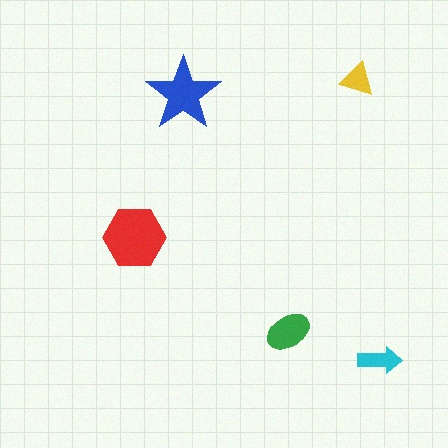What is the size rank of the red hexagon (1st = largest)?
1st.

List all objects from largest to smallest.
The red hexagon, the blue star, the green ellipse, the cyan arrow, the yellow triangle.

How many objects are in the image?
There are 5 objects in the image.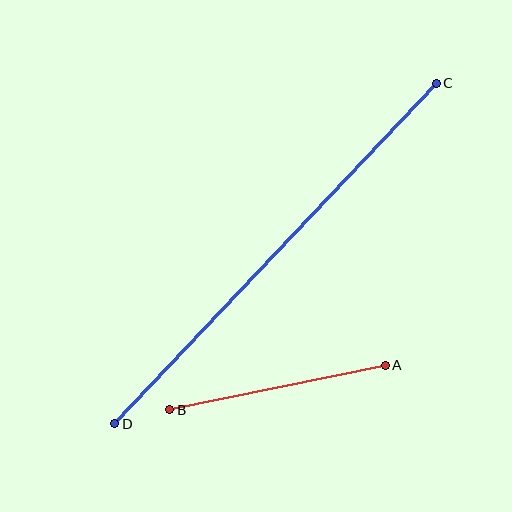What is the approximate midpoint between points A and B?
The midpoint is at approximately (277, 388) pixels.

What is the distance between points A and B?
The distance is approximately 220 pixels.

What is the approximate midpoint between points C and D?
The midpoint is at approximately (276, 253) pixels.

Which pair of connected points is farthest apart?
Points C and D are farthest apart.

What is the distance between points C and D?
The distance is approximately 468 pixels.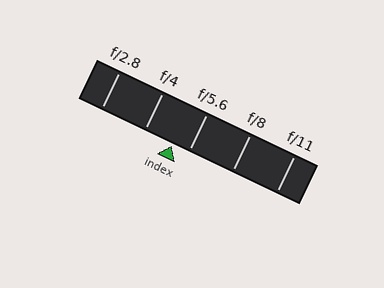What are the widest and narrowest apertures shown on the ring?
The widest aperture shown is f/2.8 and the narrowest is f/11.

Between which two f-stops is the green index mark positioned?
The index mark is between f/4 and f/5.6.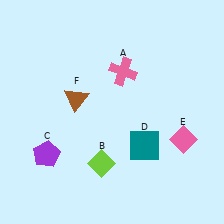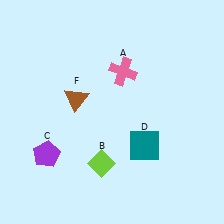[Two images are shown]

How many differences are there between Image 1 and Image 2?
There is 1 difference between the two images.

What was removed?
The pink diamond (E) was removed in Image 2.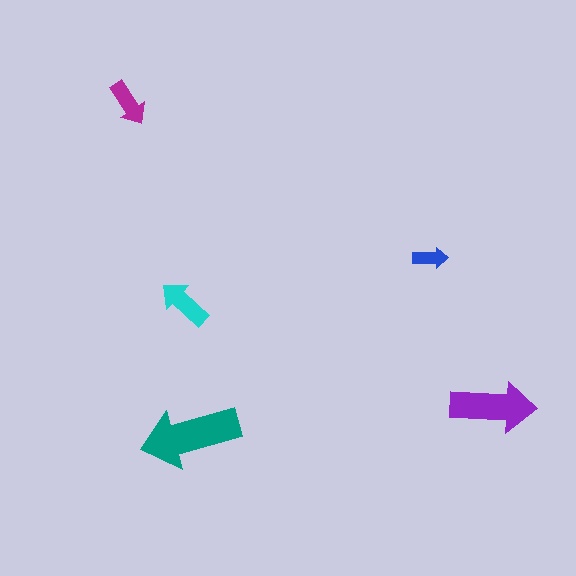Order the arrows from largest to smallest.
the teal one, the purple one, the cyan one, the magenta one, the blue one.